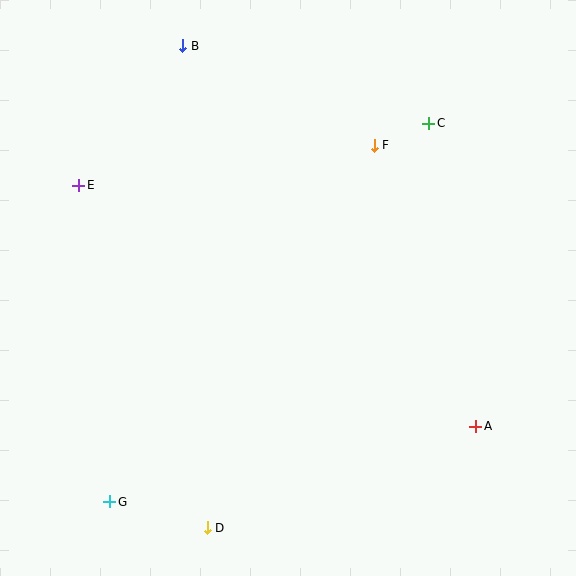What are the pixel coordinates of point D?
Point D is at (207, 528).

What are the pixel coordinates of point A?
Point A is at (476, 426).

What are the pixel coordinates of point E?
Point E is at (79, 185).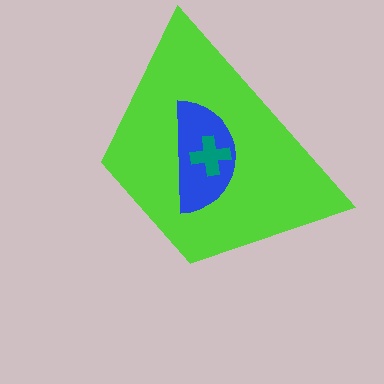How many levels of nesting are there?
3.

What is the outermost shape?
The lime trapezoid.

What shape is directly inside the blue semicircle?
The teal cross.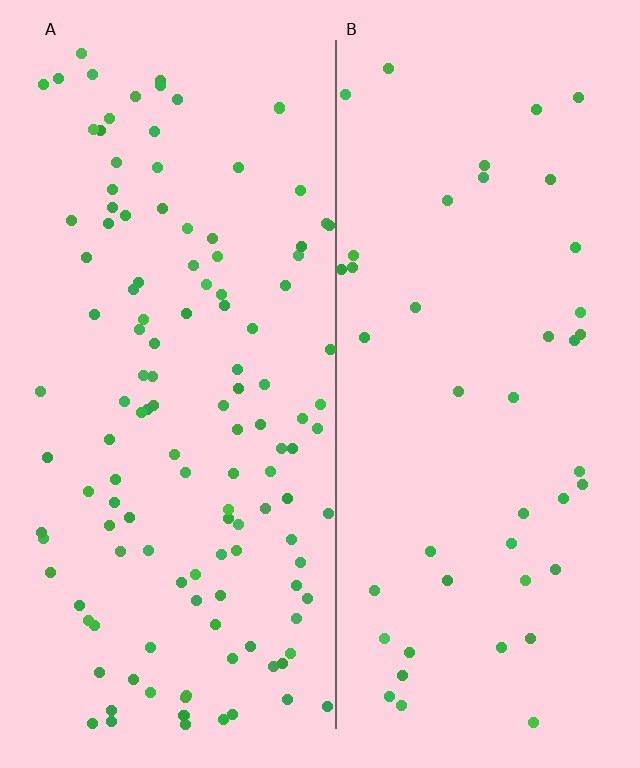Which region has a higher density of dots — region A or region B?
A (the left).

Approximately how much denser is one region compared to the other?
Approximately 2.9× — region A over region B.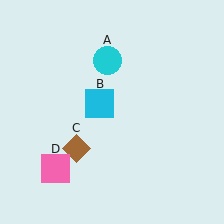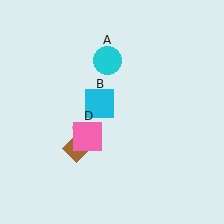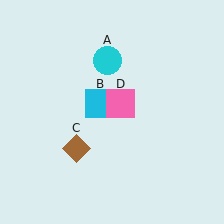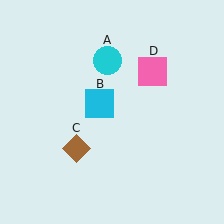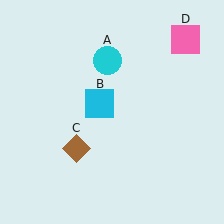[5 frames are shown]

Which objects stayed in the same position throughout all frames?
Cyan circle (object A) and cyan square (object B) and brown diamond (object C) remained stationary.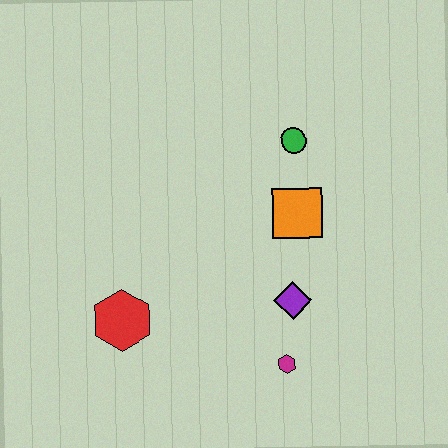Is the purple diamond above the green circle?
No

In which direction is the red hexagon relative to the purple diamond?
The red hexagon is to the left of the purple diamond.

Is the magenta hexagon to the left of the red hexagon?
No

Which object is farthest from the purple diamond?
The red hexagon is farthest from the purple diamond.